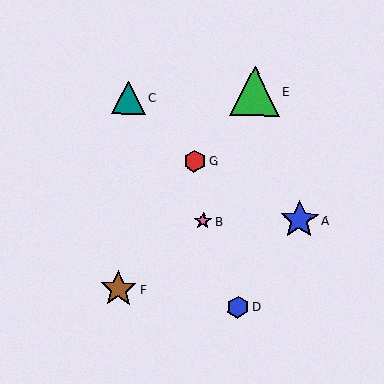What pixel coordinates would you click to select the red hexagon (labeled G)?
Click at (194, 161) to select the red hexagon G.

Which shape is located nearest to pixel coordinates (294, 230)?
The blue star (labeled A) at (299, 220) is nearest to that location.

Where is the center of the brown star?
The center of the brown star is at (118, 289).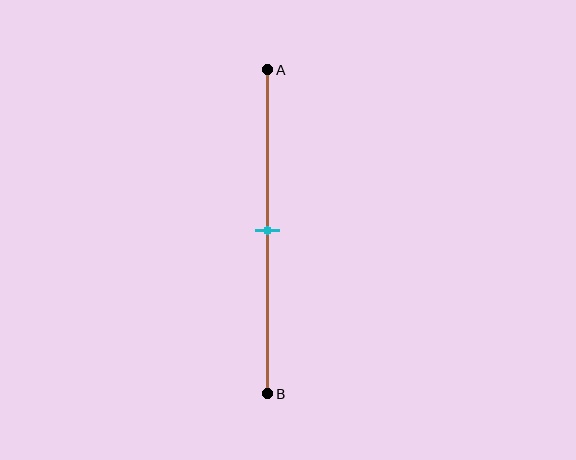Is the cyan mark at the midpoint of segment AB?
Yes, the mark is approximately at the midpoint.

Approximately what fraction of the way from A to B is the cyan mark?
The cyan mark is approximately 50% of the way from A to B.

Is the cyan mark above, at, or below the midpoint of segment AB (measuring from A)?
The cyan mark is approximately at the midpoint of segment AB.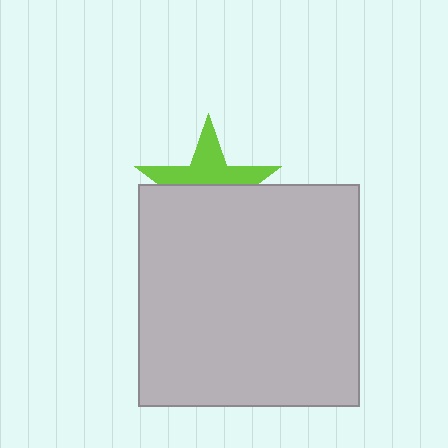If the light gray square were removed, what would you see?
You would see the complete lime star.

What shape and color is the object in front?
The object in front is a light gray square.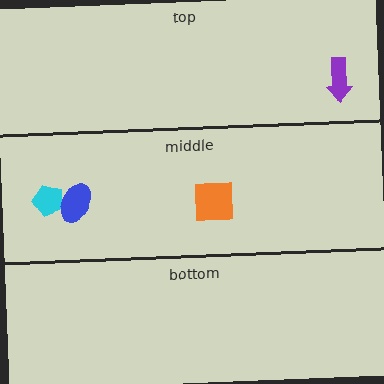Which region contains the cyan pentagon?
The middle region.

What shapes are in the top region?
The purple arrow.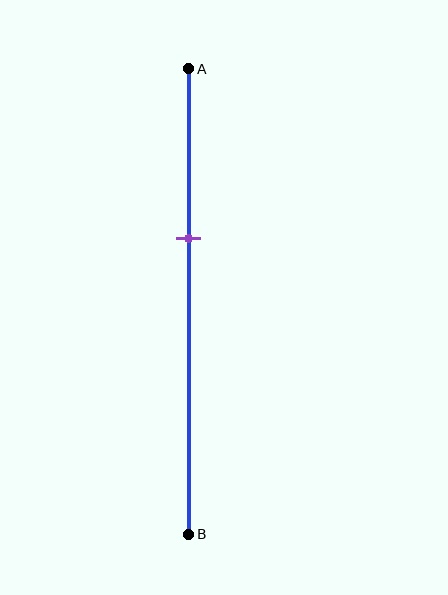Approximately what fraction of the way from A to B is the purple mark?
The purple mark is approximately 35% of the way from A to B.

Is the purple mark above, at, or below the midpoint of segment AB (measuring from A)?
The purple mark is above the midpoint of segment AB.